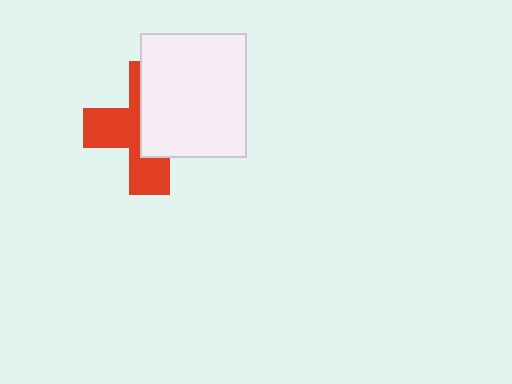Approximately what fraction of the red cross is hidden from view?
Roughly 52% of the red cross is hidden behind the white rectangle.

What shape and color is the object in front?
The object in front is a white rectangle.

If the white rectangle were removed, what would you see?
You would see the complete red cross.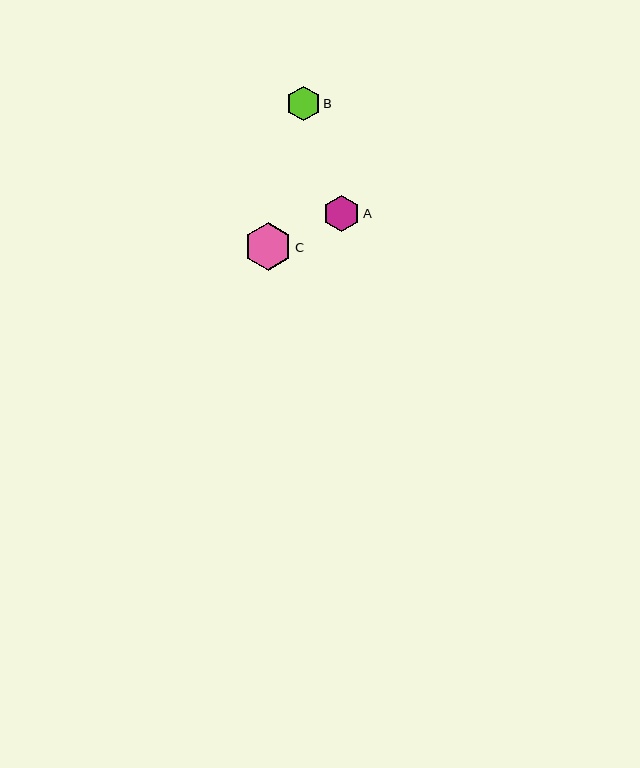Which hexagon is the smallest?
Hexagon B is the smallest with a size of approximately 35 pixels.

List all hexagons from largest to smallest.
From largest to smallest: C, A, B.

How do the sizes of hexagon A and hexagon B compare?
Hexagon A and hexagon B are approximately the same size.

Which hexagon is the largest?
Hexagon C is the largest with a size of approximately 47 pixels.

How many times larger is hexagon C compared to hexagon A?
Hexagon C is approximately 1.3 times the size of hexagon A.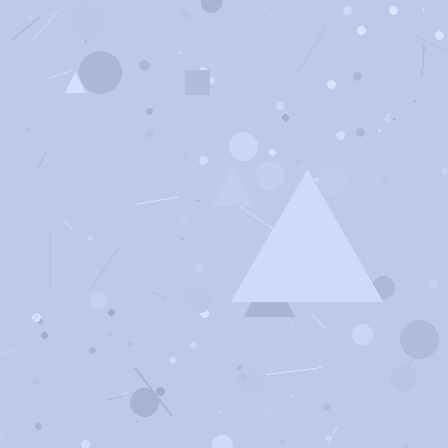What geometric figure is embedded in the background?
A triangle is embedded in the background.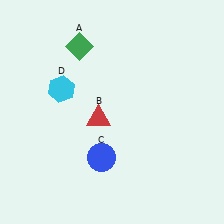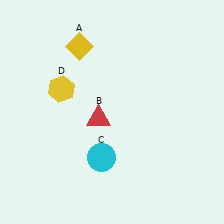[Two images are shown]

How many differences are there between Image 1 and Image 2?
There are 3 differences between the two images.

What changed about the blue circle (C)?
In Image 1, C is blue. In Image 2, it changed to cyan.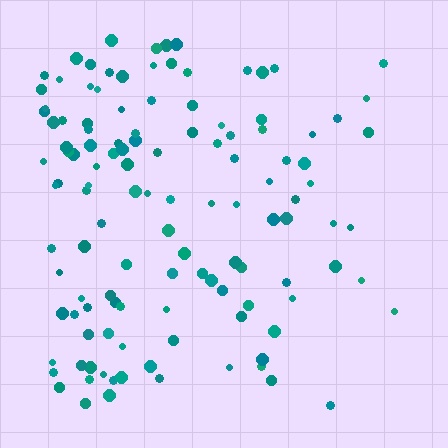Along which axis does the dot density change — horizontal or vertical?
Horizontal.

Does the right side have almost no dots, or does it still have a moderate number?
Still a moderate number, just noticeably fewer than the left.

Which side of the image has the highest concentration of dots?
The left.